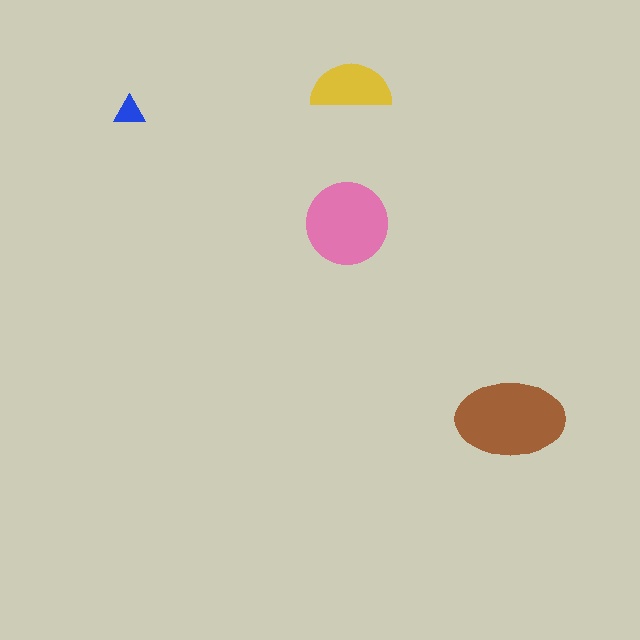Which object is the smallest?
The blue triangle.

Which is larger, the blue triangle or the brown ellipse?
The brown ellipse.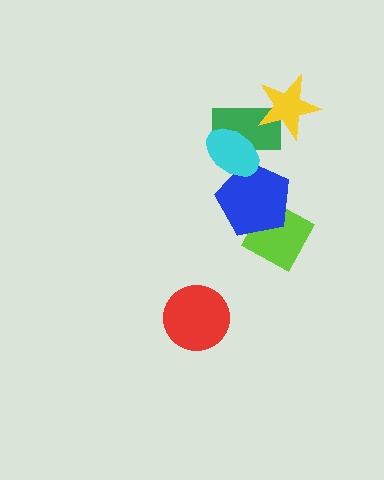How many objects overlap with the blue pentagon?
2 objects overlap with the blue pentagon.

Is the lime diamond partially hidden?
Yes, it is partially covered by another shape.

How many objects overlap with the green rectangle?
2 objects overlap with the green rectangle.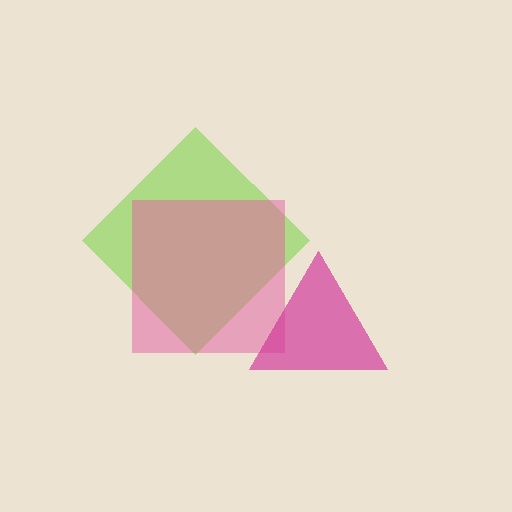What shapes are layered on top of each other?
The layered shapes are: a lime diamond, a pink square, a magenta triangle.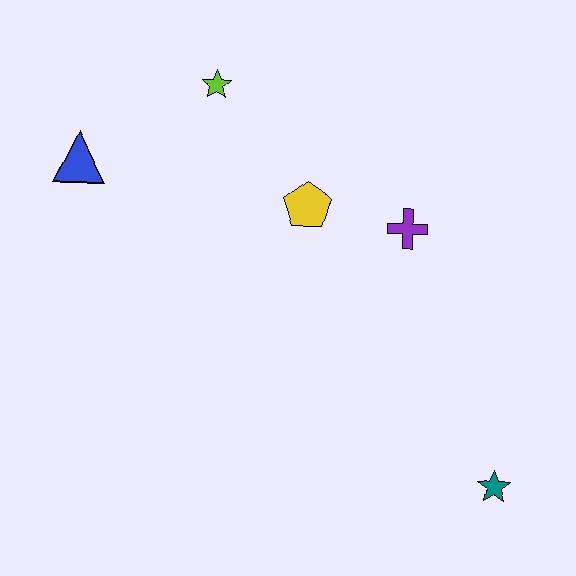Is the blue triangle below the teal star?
No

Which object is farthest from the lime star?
The teal star is farthest from the lime star.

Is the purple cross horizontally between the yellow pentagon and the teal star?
Yes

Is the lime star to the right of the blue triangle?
Yes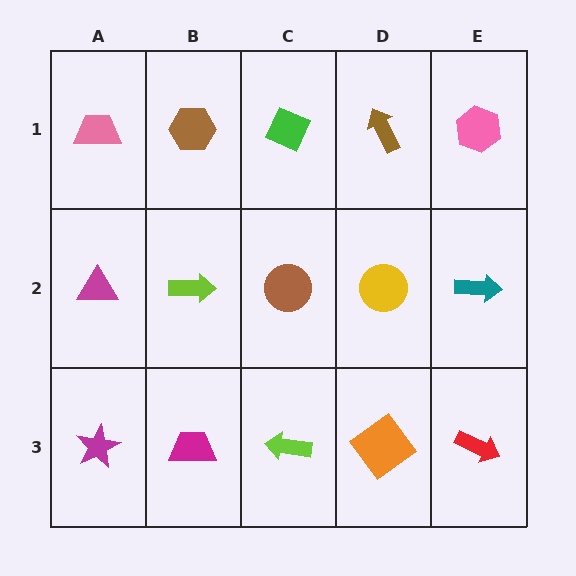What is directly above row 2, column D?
A brown arrow.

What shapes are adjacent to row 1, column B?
A lime arrow (row 2, column B), a pink trapezoid (row 1, column A), a green diamond (row 1, column C).